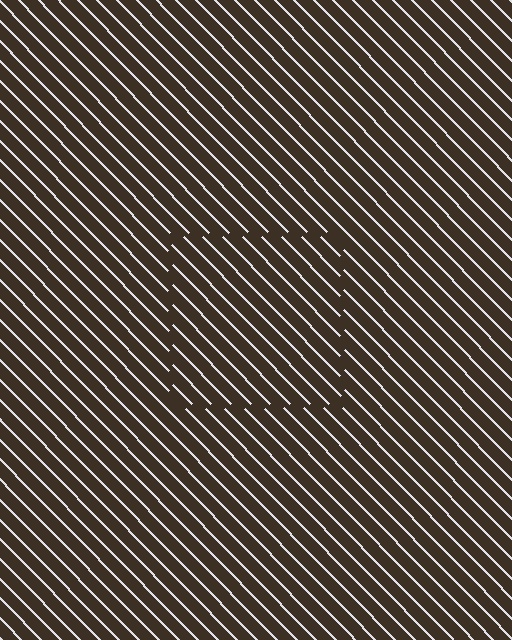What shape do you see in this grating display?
An illusory square. The interior of the shape contains the same grating, shifted by half a period — the contour is defined by the phase discontinuity where line-ends from the inner and outer gratings abut.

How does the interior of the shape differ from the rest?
The interior of the shape contains the same grating, shifted by half a period — the contour is defined by the phase discontinuity where line-ends from the inner and outer gratings abut.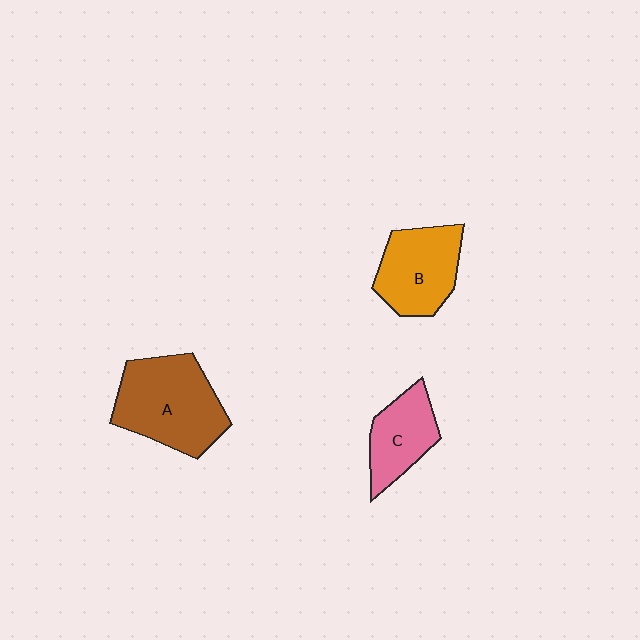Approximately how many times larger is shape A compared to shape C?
Approximately 1.7 times.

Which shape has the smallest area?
Shape C (pink).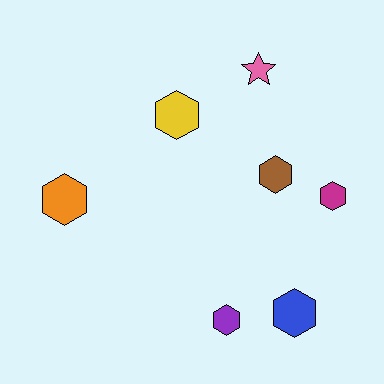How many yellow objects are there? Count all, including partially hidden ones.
There is 1 yellow object.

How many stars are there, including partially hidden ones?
There is 1 star.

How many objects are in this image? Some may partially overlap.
There are 7 objects.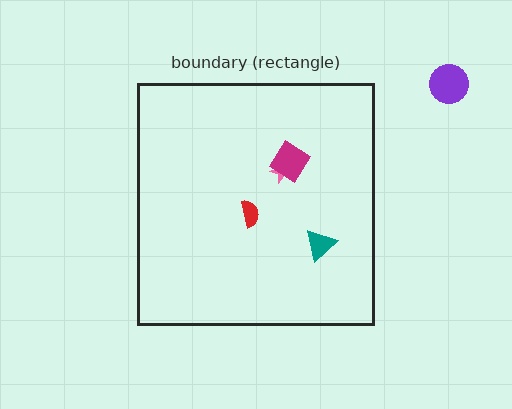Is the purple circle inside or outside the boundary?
Outside.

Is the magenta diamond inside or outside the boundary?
Inside.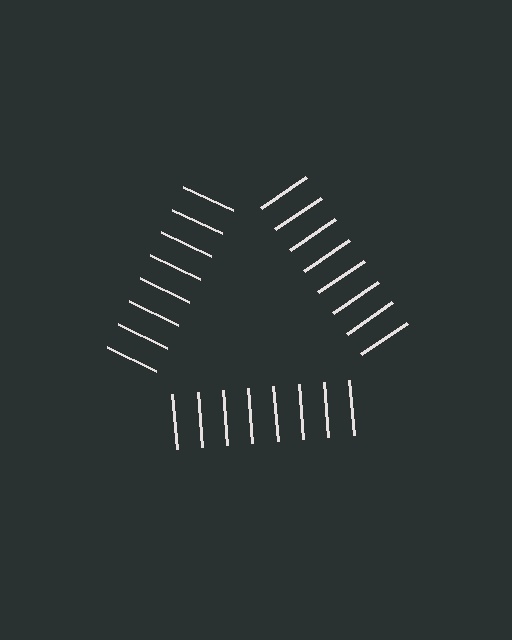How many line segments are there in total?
24 — 8 along each of the 3 edges.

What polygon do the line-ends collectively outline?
An illusory triangle — the line segments terminate on its edges but no continuous stroke is drawn.